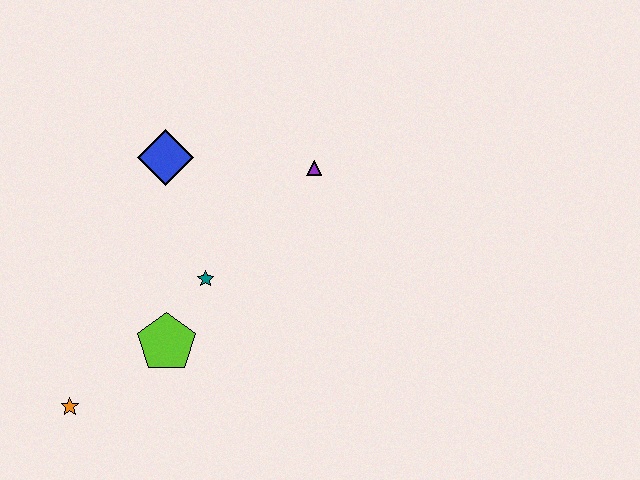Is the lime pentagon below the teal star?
Yes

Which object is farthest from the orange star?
The purple triangle is farthest from the orange star.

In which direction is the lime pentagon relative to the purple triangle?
The lime pentagon is below the purple triangle.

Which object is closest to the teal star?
The lime pentagon is closest to the teal star.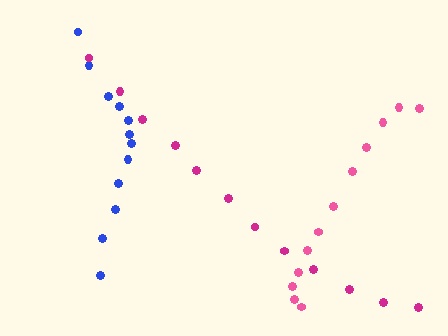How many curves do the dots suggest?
There are 3 distinct paths.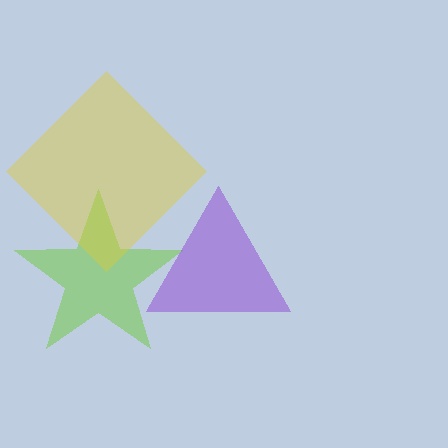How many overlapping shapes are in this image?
There are 3 overlapping shapes in the image.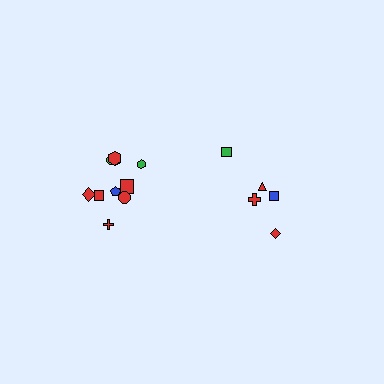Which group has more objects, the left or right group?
The left group.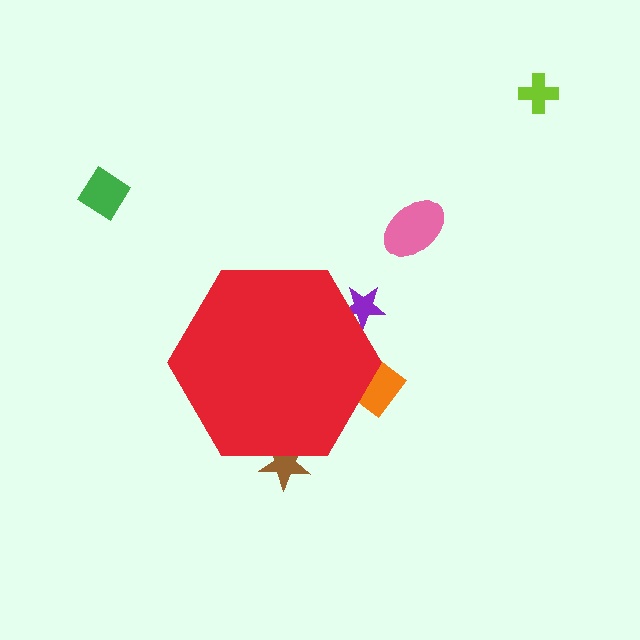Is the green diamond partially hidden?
No, the green diamond is fully visible.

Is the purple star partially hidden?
Yes, the purple star is partially hidden behind the red hexagon.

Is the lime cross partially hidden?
No, the lime cross is fully visible.